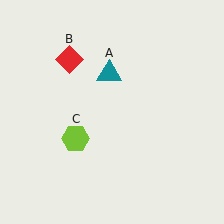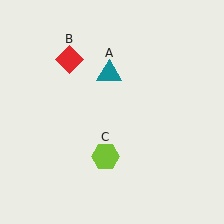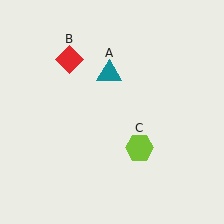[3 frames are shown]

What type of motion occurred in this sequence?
The lime hexagon (object C) rotated counterclockwise around the center of the scene.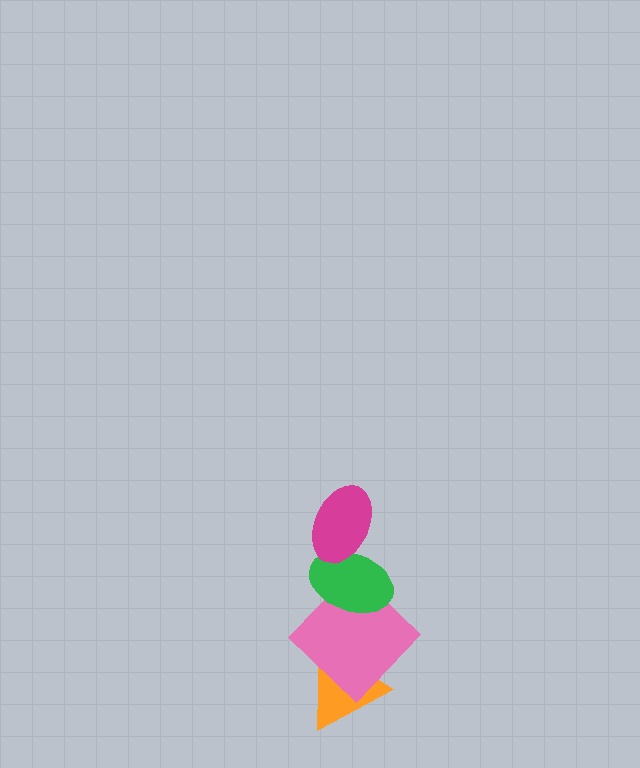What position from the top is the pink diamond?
The pink diamond is 3rd from the top.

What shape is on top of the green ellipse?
The magenta ellipse is on top of the green ellipse.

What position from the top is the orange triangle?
The orange triangle is 4th from the top.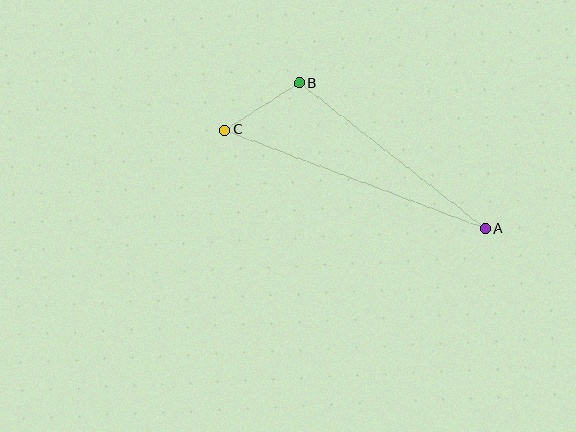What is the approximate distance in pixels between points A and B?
The distance between A and B is approximately 236 pixels.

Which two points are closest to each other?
Points B and C are closest to each other.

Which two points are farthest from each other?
Points A and C are farthest from each other.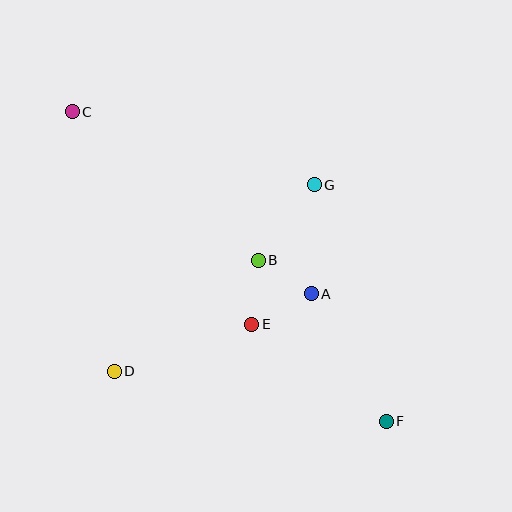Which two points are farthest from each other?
Points C and F are farthest from each other.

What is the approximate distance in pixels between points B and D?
The distance between B and D is approximately 182 pixels.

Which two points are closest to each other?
Points A and B are closest to each other.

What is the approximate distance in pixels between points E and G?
The distance between E and G is approximately 153 pixels.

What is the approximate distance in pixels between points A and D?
The distance between A and D is approximately 212 pixels.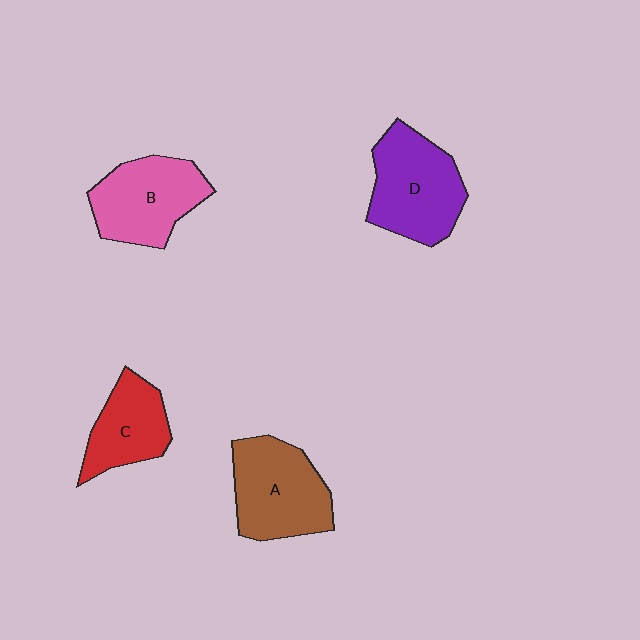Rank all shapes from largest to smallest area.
From largest to smallest: D (purple), A (brown), B (pink), C (red).